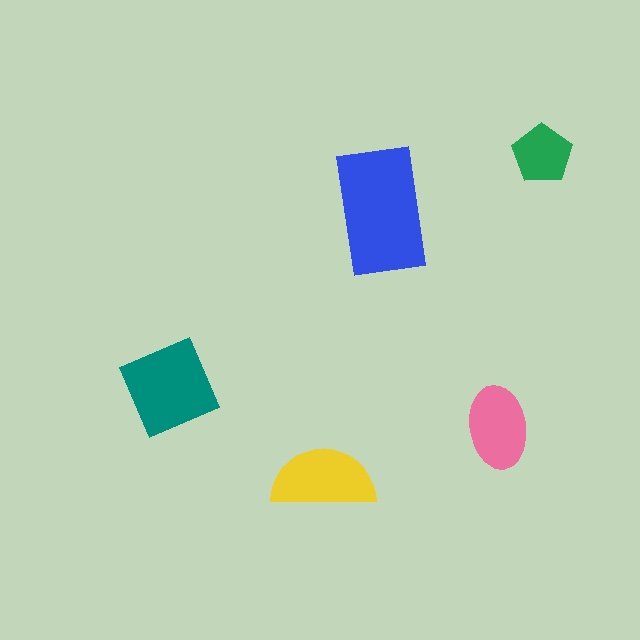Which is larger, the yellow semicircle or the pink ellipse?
The yellow semicircle.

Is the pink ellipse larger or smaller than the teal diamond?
Smaller.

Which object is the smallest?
The green pentagon.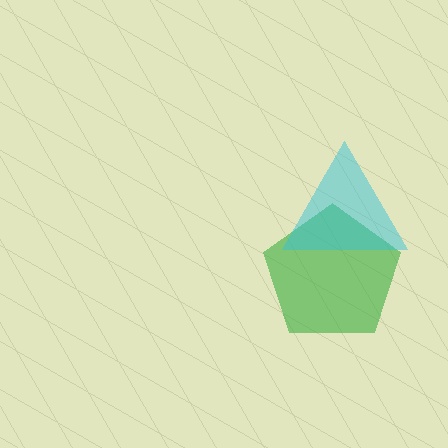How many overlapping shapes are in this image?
There are 2 overlapping shapes in the image.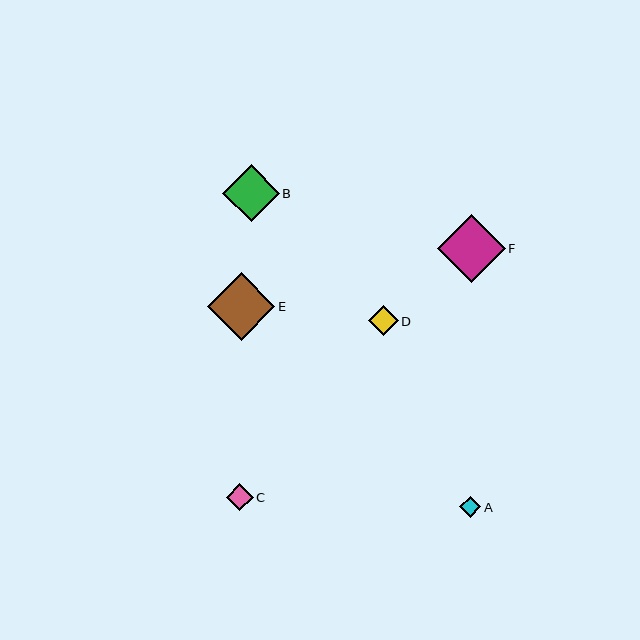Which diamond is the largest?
Diamond F is the largest with a size of approximately 68 pixels.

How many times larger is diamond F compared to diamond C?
Diamond F is approximately 2.5 times the size of diamond C.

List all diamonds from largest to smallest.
From largest to smallest: F, E, B, D, C, A.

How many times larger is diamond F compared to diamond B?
Diamond F is approximately 1.2 times the size of diamond B.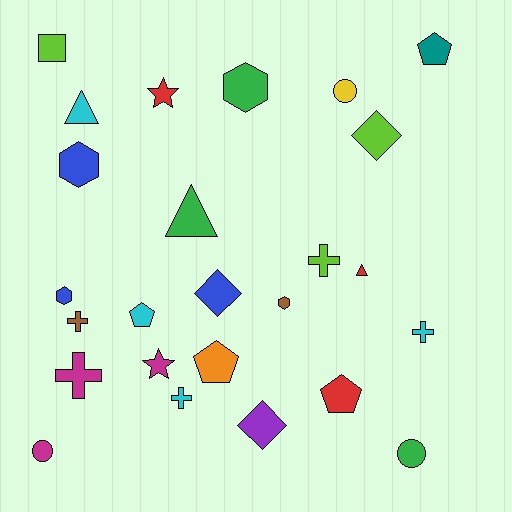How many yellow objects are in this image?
There is 1 yellow object.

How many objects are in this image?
There are 25 objects.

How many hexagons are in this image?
There are 4 hexagons.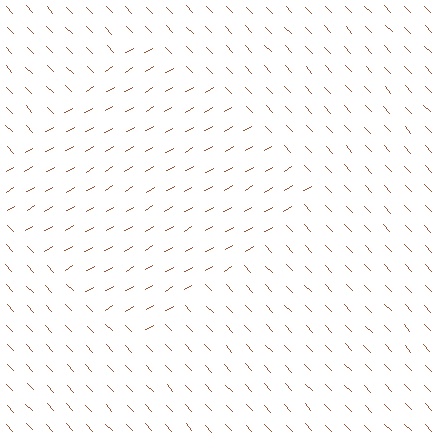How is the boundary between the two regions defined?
The boundary is defined purely by a change in line orientation (approximately 76 degrees difference). All lines are the same color and thickness.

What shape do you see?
I see a diamond.